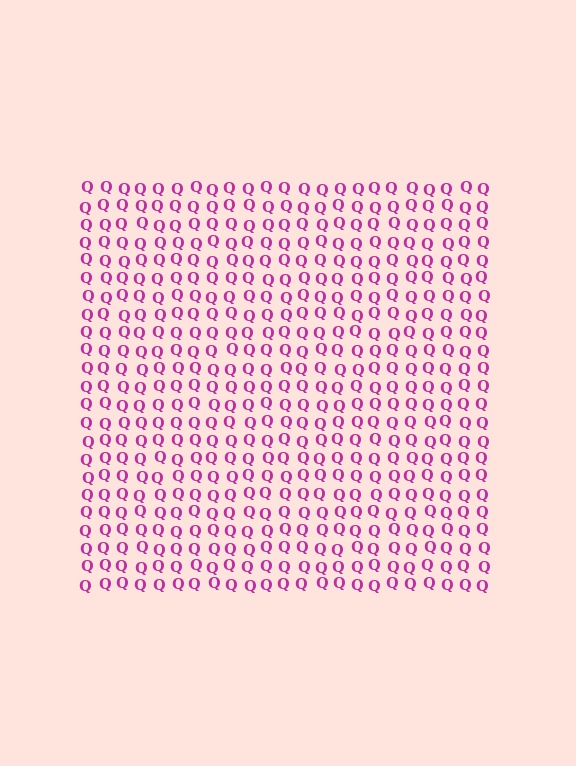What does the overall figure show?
The overall figure shows a square.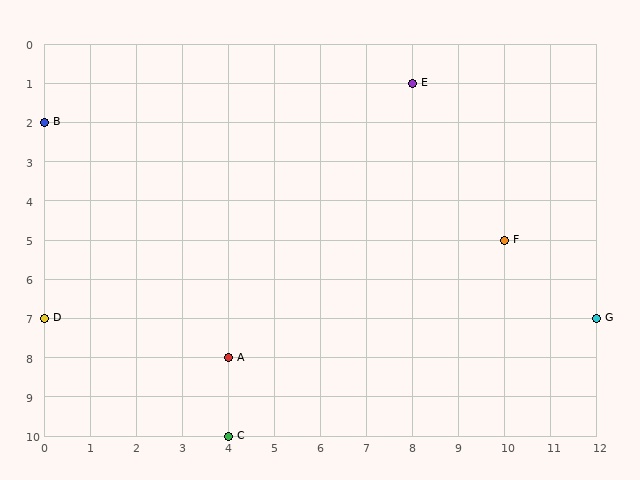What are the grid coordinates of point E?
Point E is at grid coordinates (8, 1).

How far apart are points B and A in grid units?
Points B and A are 4 columns and 6 rows apart (about 7.2 grid units diagonally).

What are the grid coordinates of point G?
Point G is at grid coordinates (12, 7).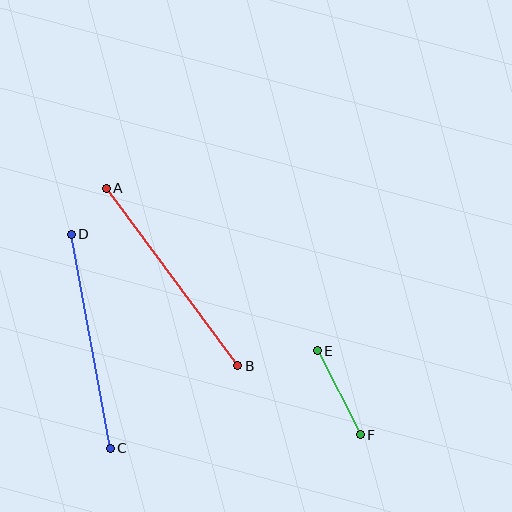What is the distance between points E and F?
The distance is approximately 94 pixels.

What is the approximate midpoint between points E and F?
The midpoint is at approximately (339, 393) pixels.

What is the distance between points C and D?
The distance is approximately 217 pixels.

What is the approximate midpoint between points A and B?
The midpoint is at approximately (172, 277) pixels.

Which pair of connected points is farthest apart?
Points A and B are farthest apart.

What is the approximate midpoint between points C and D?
The midpoint is at approximately (91, 341) pixels.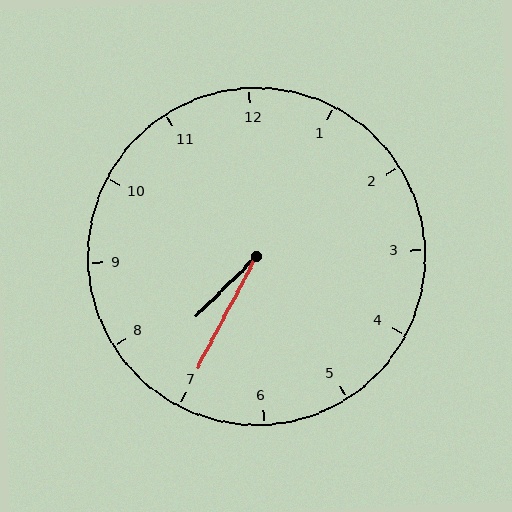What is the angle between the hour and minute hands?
Approximately 18 degrees.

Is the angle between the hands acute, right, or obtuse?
It is acute.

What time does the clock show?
7:35.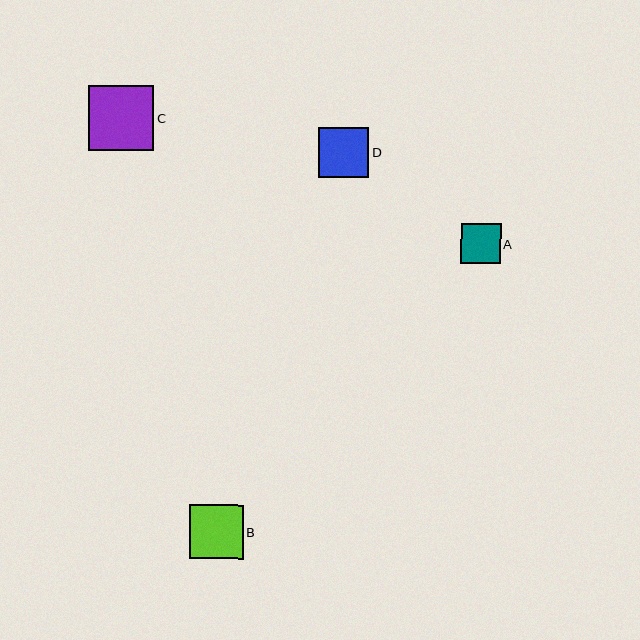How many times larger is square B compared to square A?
Square B is approximately 1.4 times the size of square A.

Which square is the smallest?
Square A is the smallest with a size of approximately 40 pixels.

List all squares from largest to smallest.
From largest to smallest: C, B, D, A.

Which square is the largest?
Square C is the largest with a size of approximately 66 pixels.